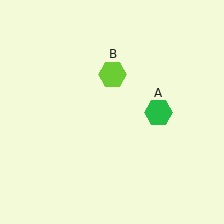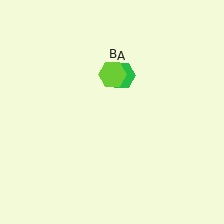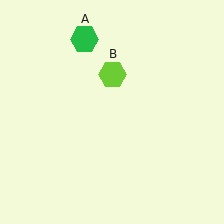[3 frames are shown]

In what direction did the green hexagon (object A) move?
The green hexagon (object A) moved up and to the left.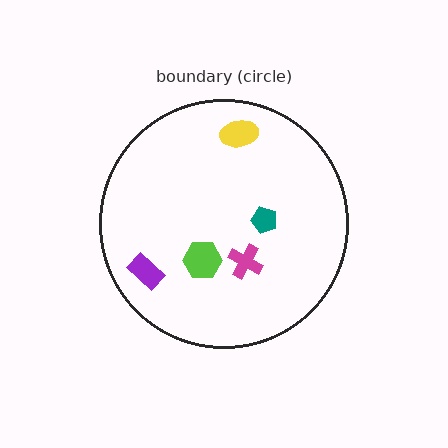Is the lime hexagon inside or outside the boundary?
Inside.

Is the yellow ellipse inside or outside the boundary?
Inside.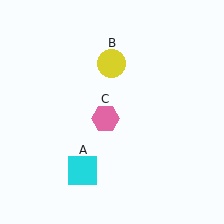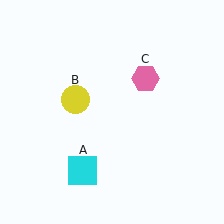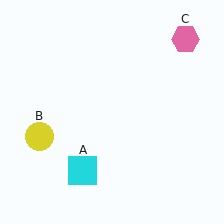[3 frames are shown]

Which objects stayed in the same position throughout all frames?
Cyan square (object A) remained stationary.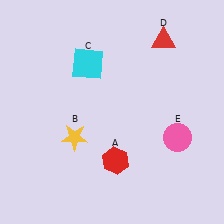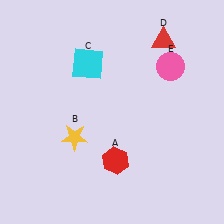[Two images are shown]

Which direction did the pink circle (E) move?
The pink circle (E) moved up.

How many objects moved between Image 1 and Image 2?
1 object moved between the two images.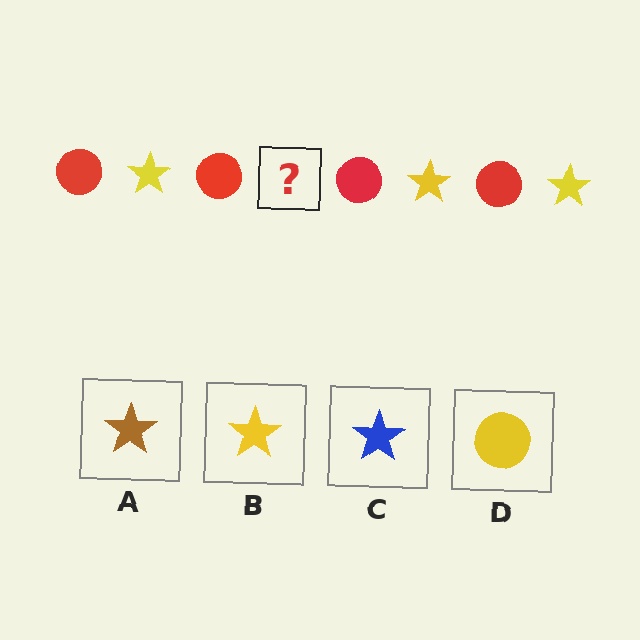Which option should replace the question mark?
Option B.